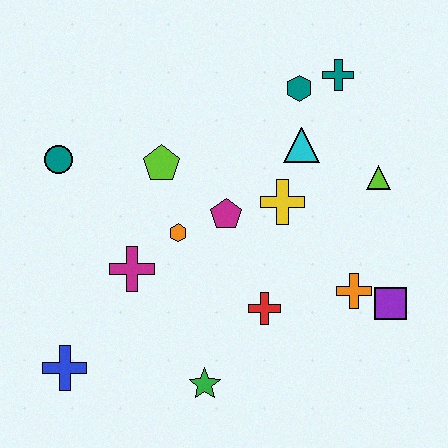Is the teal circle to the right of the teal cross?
No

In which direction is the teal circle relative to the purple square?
The teal circle is to the left of the purple square.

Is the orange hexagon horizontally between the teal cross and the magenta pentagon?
No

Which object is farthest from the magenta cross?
The teal cross is farthest from the magenta cross.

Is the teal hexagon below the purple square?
No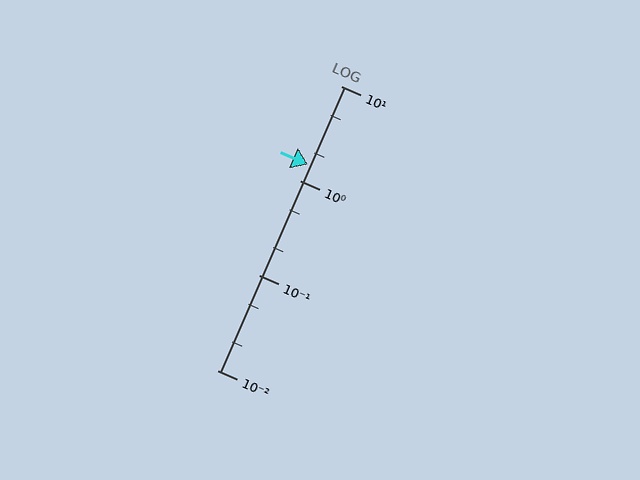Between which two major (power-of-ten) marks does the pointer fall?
The pointer is between 1 and 10.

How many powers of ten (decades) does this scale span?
The scale spans 3 decades, from 0.01 to 10.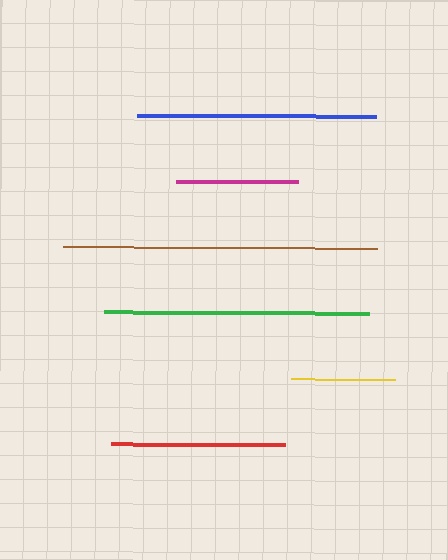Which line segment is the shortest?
The yellow line is the shortest at approximately 104 pixels.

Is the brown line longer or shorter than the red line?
The brown line is longer than the red line.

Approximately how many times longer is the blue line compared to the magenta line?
The blue line is approximately 2.0 times the length of the magenta line.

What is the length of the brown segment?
The brown segment is approximately 314 pixels long.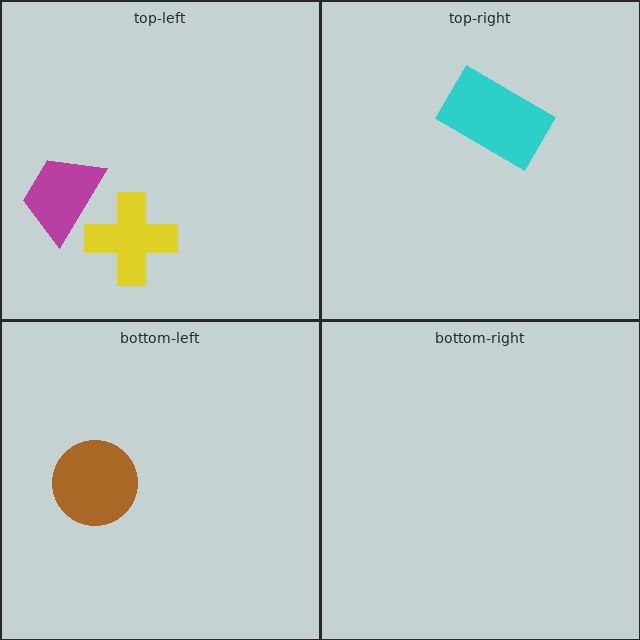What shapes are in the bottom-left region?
The brown circle.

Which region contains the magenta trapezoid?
The top-left region.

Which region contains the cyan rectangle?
The top-right region.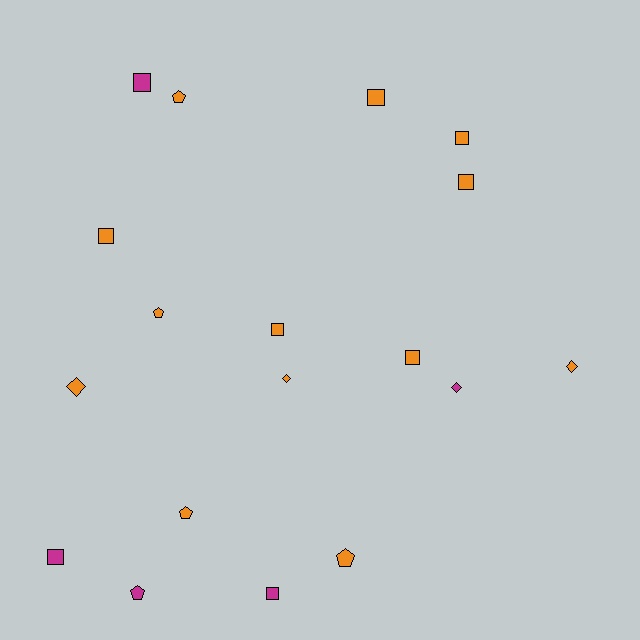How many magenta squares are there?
There are 3 magenta squares.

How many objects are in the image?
There are 18 objects.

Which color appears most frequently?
Orange, with 13 objects.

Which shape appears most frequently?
Square, with 9 objects.